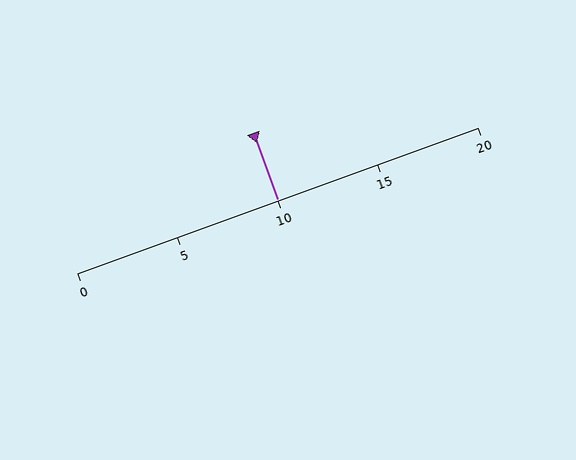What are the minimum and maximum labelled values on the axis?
The axis runs from 0 to 20.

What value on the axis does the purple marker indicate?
The marker indicates approximately 10.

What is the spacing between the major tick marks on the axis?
The major ticks are spaced 5 apart.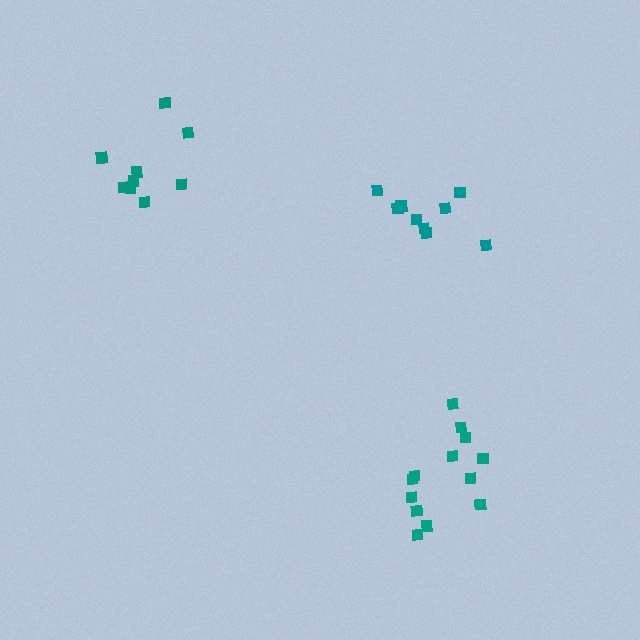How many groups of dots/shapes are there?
There are 3 groups.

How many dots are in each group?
Group 1: 9 dots, Group 2: 13 dots, Group 3: 9 dots (31 total).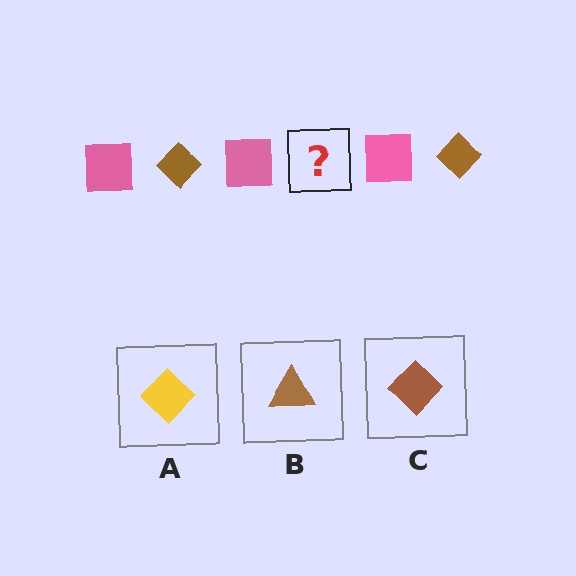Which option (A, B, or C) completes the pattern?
C.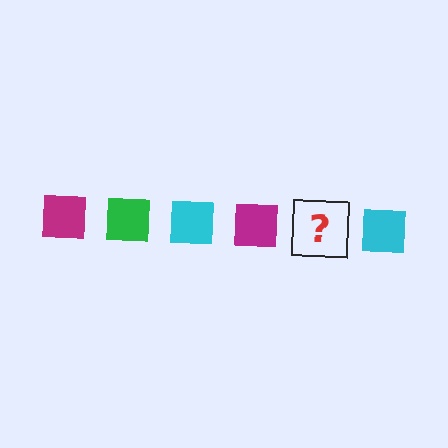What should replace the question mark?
The question mark should be replaced with a green square.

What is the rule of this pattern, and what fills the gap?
The rule is that the pattern cycles through magenta, green, cyan squares. The gap should be filled with a green square.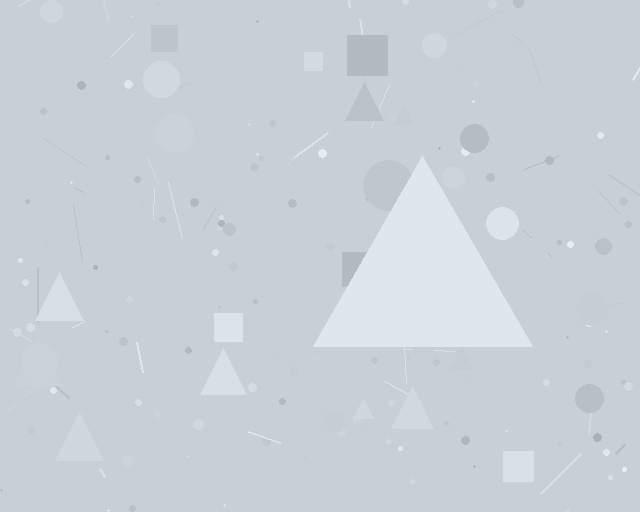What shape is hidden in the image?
A triangle is hidden in the image.